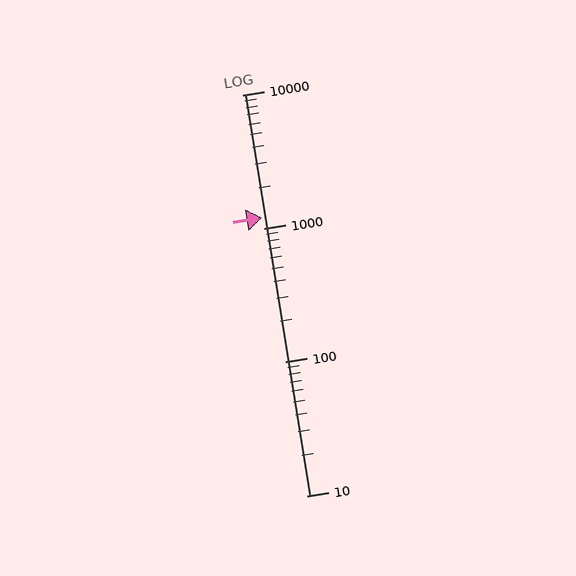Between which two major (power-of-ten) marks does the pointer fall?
The pointer is between 1000 and 10000.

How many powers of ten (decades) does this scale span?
The scale spans 3 decades, from 10 to 10000.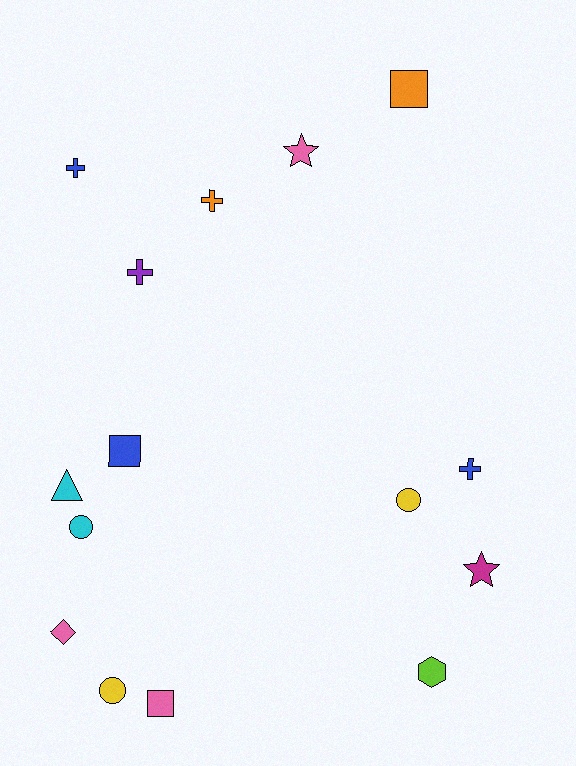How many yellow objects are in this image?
There are 2 yellow objects.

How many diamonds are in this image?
There is 1 diamond.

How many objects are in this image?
There are 15 objects.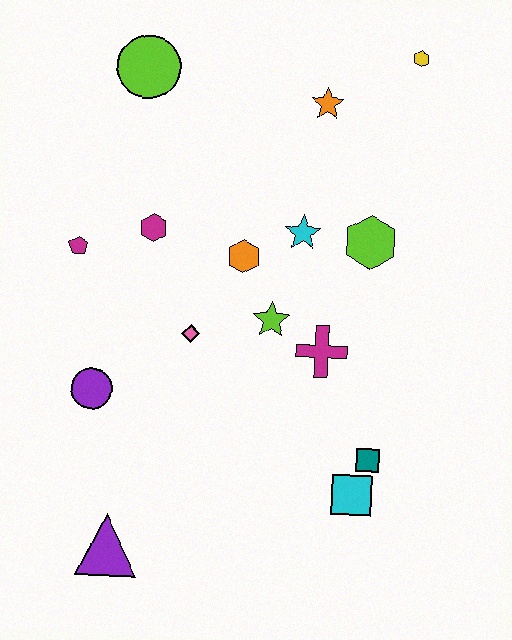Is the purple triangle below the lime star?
Yes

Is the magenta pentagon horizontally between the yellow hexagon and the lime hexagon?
No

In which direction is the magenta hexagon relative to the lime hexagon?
The magenta hexagon is to the left of the lime hexagon.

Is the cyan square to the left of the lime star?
No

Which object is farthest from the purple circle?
The yellow hexagon is farthest from the purple circle.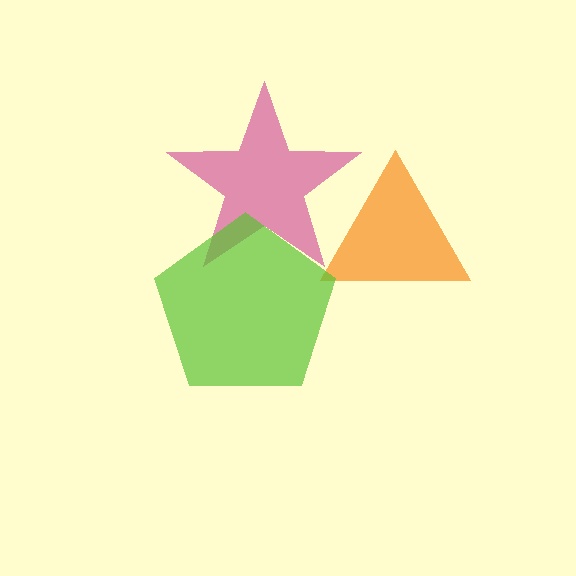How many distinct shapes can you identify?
There are 3 distinct shapes: an orange triangle, a magenta star, a lime pentagon.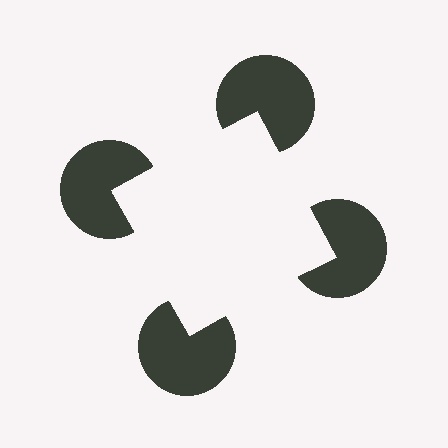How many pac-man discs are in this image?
There are 4 — one at each vertex of the illusory square.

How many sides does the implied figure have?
4 sides.